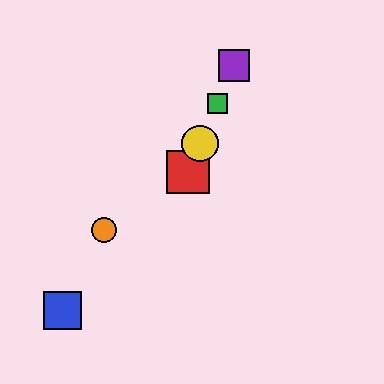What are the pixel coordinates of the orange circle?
The orange circle is at (104, 230).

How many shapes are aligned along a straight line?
4 shapes (the red square, the green square, the yellow circle, the purple square) are aligned along a straight line.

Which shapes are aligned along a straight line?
The red square, the green square, the yellow circle, the purple square are aligned along a straight line.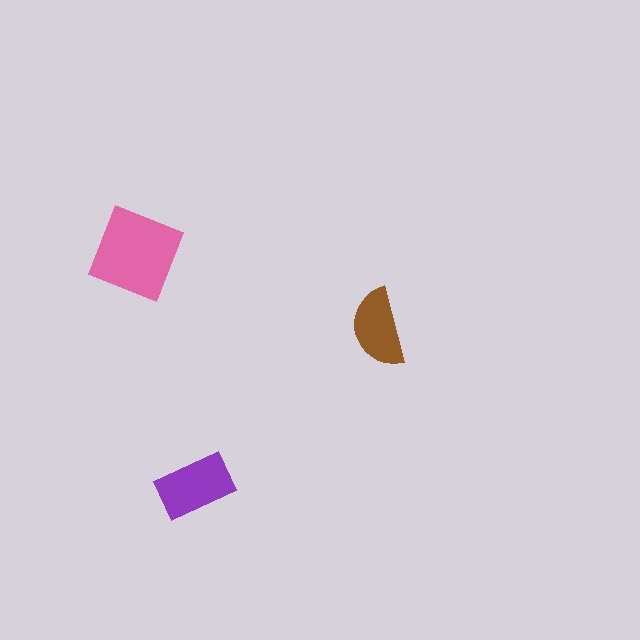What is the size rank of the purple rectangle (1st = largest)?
2nd.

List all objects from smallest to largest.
The brown semicircle, the purple rectangle, the pink diamond.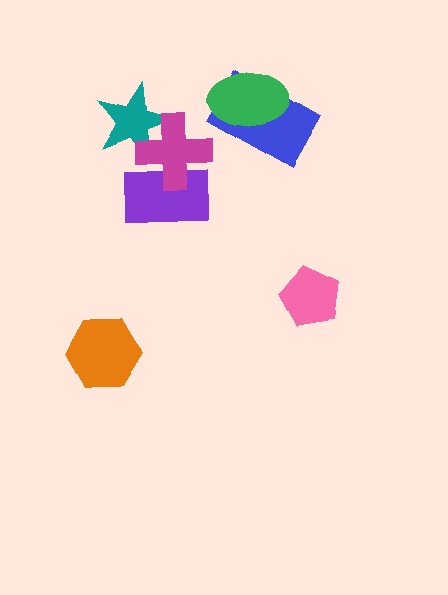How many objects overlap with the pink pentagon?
0 objects overlap with the pink pentagon.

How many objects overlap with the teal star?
1 object overlaps with the teal star.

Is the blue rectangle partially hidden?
Yes, it is partially covered by another shape.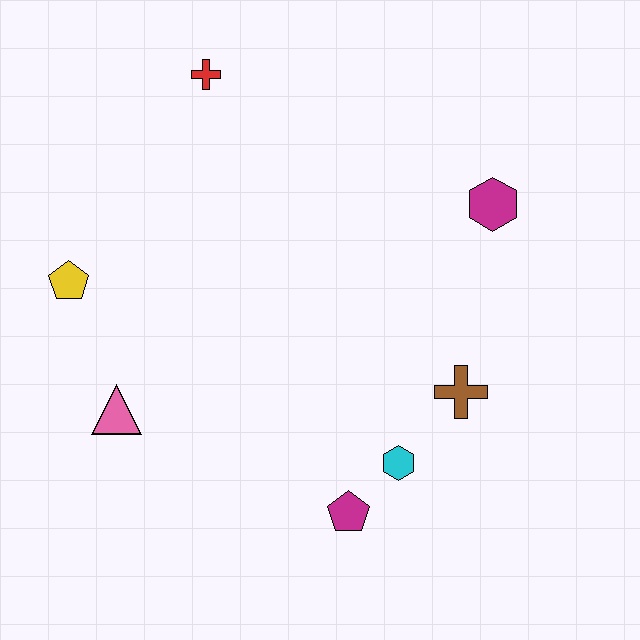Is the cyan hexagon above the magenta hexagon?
No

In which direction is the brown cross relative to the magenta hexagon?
The brown cross is below the magenta hexagon.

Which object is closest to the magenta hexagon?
The brown cross is closest to the magenta hexagon.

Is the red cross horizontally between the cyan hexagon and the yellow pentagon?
Yes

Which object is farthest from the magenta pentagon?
The red cross is farthest from the magenta pentagon.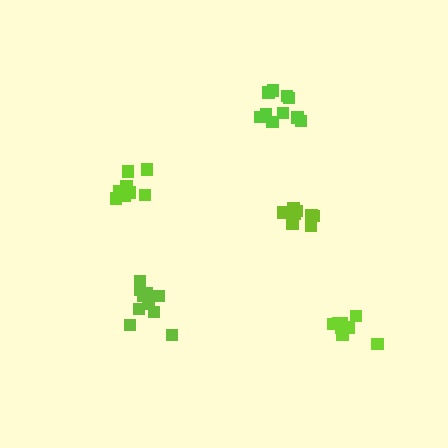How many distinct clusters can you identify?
There are 5 distinct clusters.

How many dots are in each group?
Group 1: 9 dots, Group 2: 10 dots, Group 3: 9 dots, Group 4: 8 dots, Group 5: 10 dots (46 total).